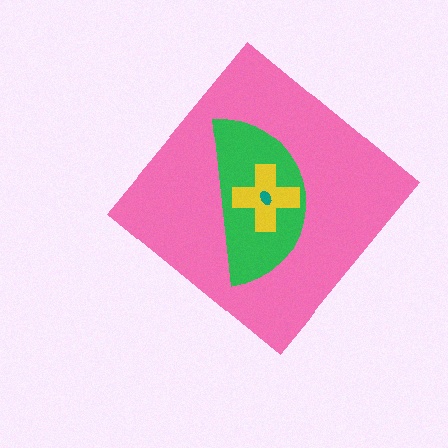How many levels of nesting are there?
4.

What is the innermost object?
The teal ellipse.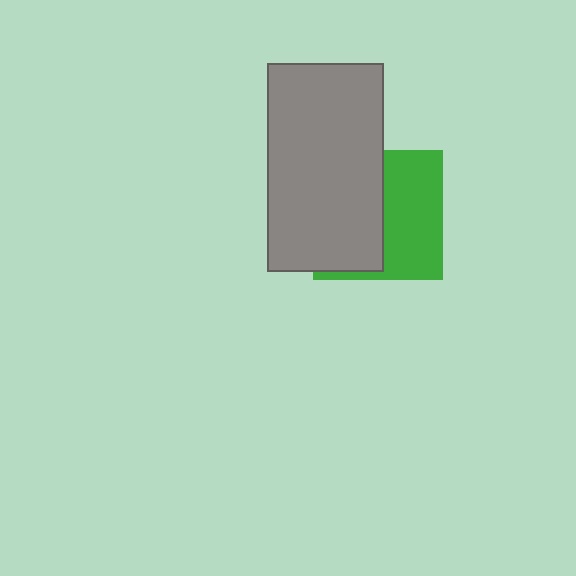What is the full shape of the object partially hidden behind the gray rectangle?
The partially hidden object is a green square.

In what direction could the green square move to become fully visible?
The green square could move right. That would shift it out from behind the gray rectangle entirely.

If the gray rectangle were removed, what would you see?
You would see the complete green square.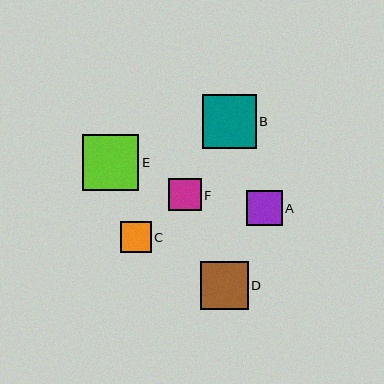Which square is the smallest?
Square C is the smallest with a size of approximately 31 pixels.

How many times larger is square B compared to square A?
Square B is approximately 1.5 times the size of square A.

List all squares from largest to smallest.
From largest to smallest: E, B, D, A, F, C.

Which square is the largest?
Square E is the largest with a size of approximately 56 pixels.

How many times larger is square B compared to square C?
Square B is approximately 1.7 times the size of square C.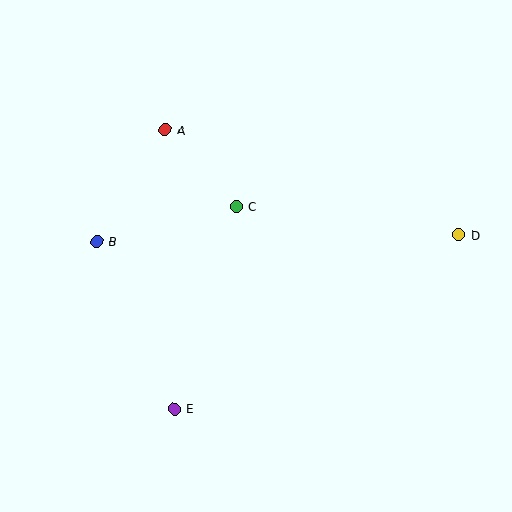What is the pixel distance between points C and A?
The distance between C and A is 105 pixels.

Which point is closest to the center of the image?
Point C at (236, 206) is closest to the center.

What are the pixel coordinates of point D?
Point D is at (459, 235).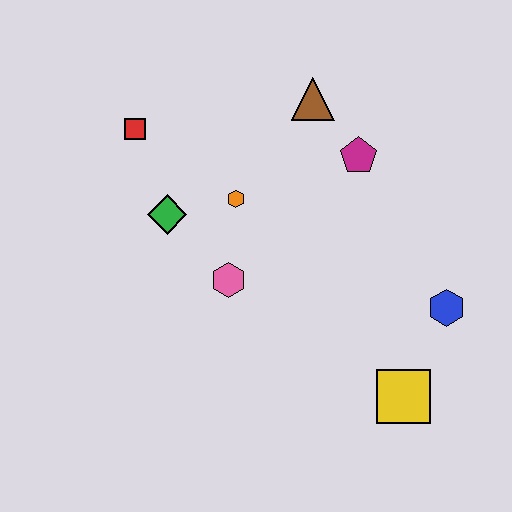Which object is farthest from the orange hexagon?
The yellow square is farthest from the orange hexagon.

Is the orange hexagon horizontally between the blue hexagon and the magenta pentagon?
No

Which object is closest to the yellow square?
The blue hexagon is closest to the yellow square.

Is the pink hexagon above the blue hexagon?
Yes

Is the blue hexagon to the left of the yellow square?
No